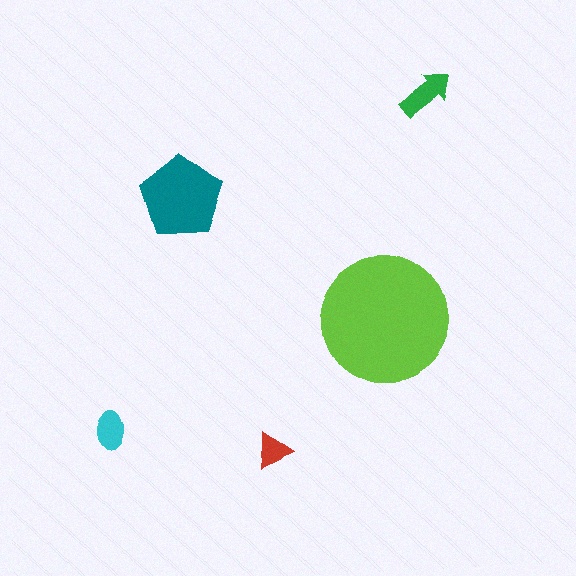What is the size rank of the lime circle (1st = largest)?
1st.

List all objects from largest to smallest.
The lime circle, the teal pentagon, the green arrow, the cyan ellipse, the red triangle.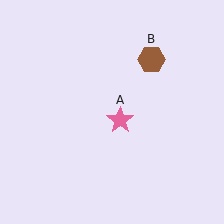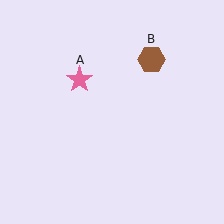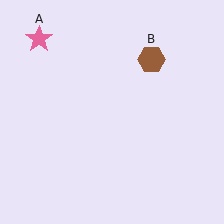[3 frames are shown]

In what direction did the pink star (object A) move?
The pink star (object A) moved up and to the left.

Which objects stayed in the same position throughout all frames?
Brown hexagon (object B) remained stationary.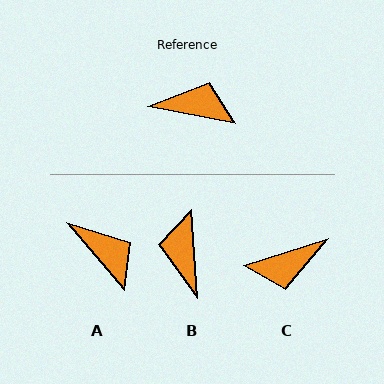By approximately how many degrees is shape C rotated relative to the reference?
Approximately 151 degrees clockwise.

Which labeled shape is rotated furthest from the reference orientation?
C, about 151 degrees away.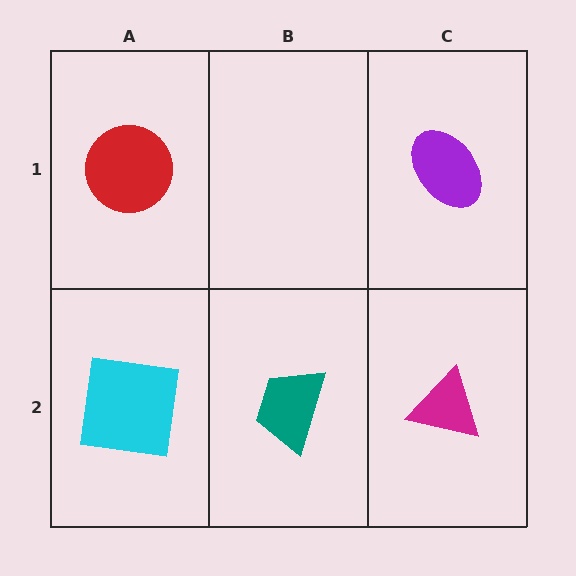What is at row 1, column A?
A red circle.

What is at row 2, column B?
A teal trapezoid.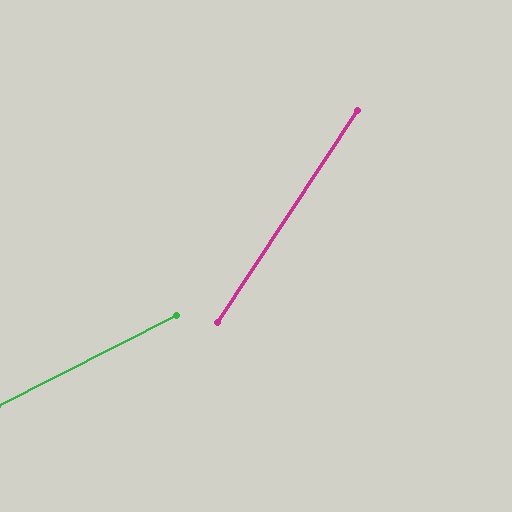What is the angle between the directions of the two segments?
Approximately 30 degrees.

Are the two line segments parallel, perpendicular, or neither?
Neither parallel nor perpendicular — they differ by about 30°.